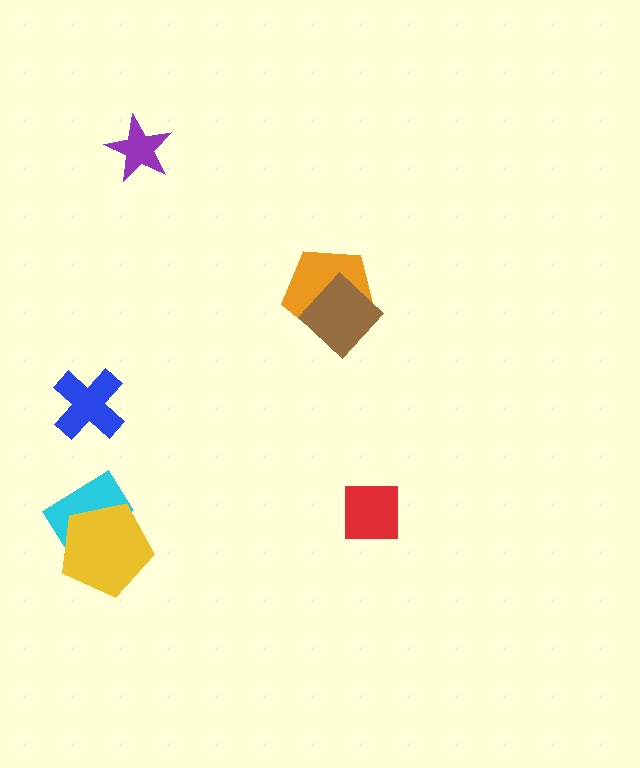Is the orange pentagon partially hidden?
Yes, it is partially covered by another shape.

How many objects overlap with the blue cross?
0 objects overlap with the blue cross.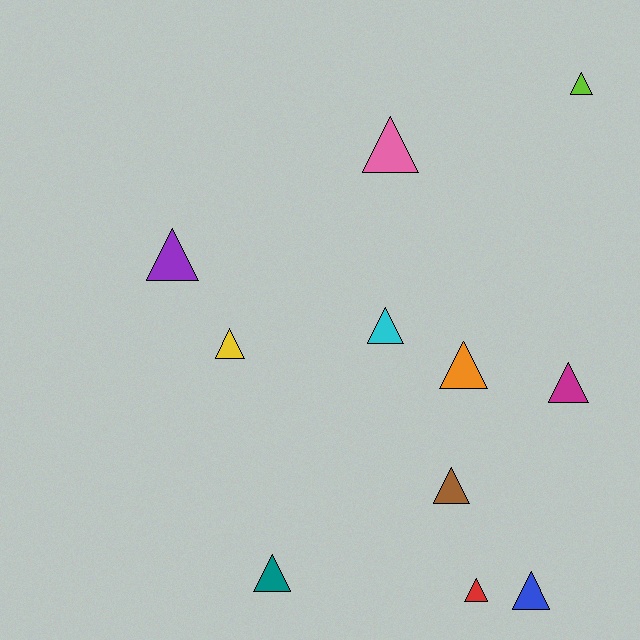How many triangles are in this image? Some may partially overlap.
There are 11 triangles.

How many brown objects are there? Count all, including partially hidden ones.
There is 1 brown object.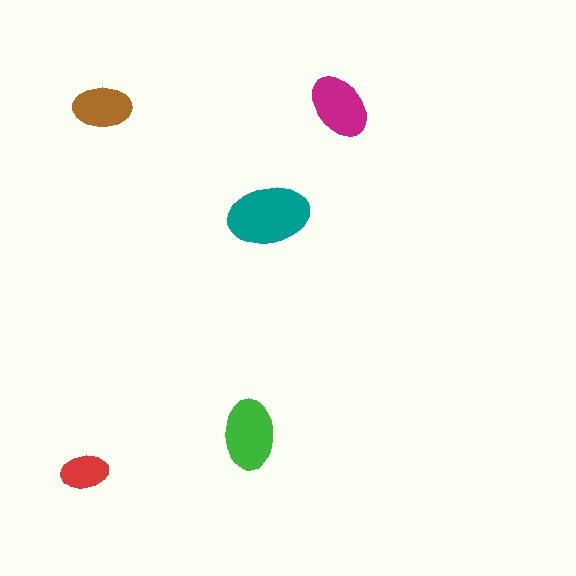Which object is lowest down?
The red ellipse is bottommost.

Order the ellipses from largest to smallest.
the teal one, the green one, the magenta one, the brown one, the red one.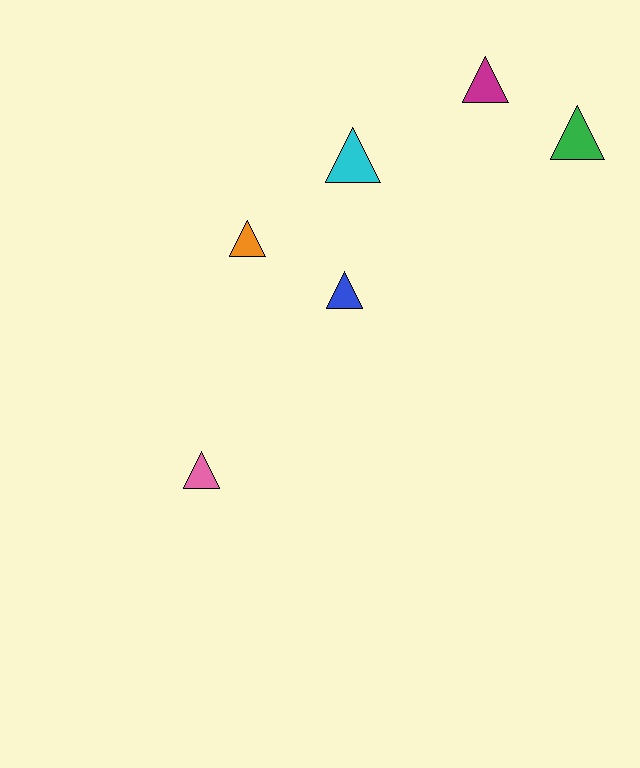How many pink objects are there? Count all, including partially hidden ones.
There is 1 pink object.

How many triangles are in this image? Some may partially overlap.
There are 6 triangles.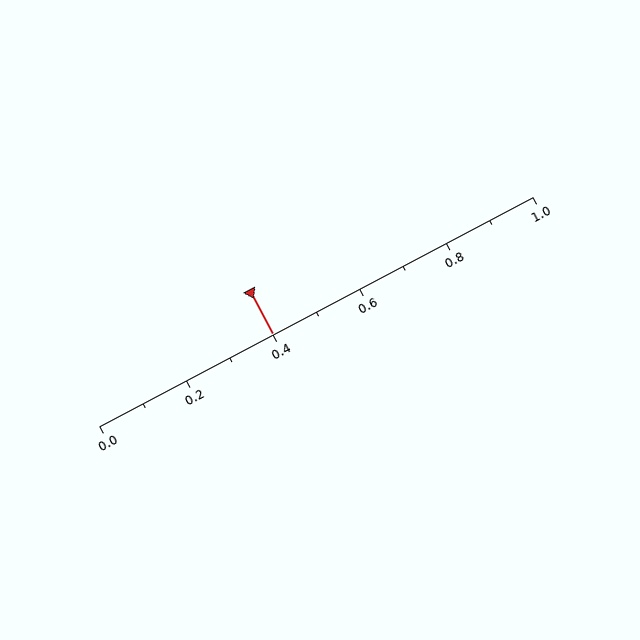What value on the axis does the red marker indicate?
The marker indicates approximately 0.4.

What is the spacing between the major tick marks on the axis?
The major ticks are spaced 0.2 apart.